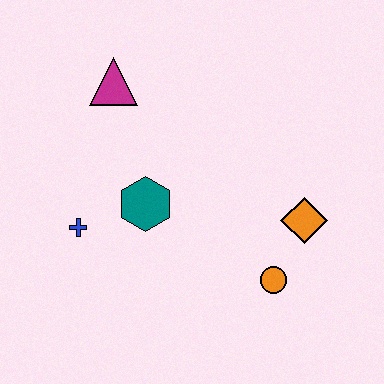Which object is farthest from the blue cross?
The orange diamond is farthest from the blue cross.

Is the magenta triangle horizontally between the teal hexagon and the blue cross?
Yes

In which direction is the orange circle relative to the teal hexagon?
The orange circle is to the right of the teal hexagon.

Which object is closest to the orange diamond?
The orange circle is closest to the orange diamond.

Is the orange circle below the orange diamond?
Yes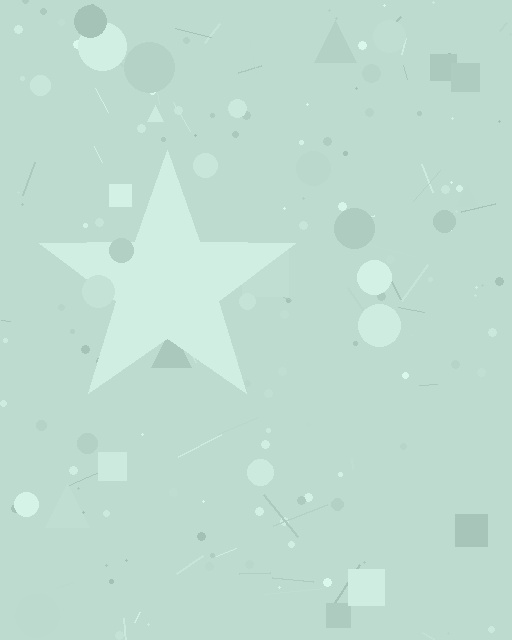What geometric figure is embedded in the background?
A star is embedded in the background.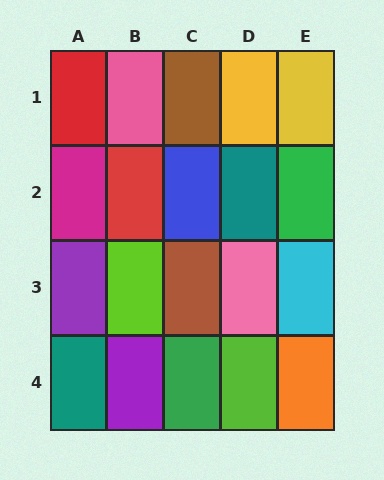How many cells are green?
2 cells are green.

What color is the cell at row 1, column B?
Pink.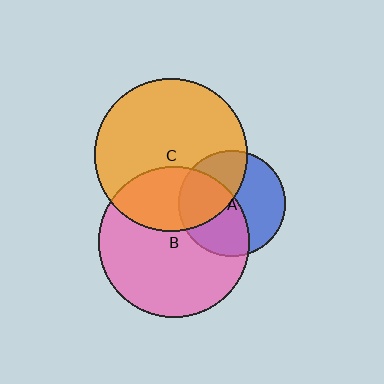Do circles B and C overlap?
Yes.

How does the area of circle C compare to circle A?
Approximately 2.1 times.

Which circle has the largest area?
Circle C (orange).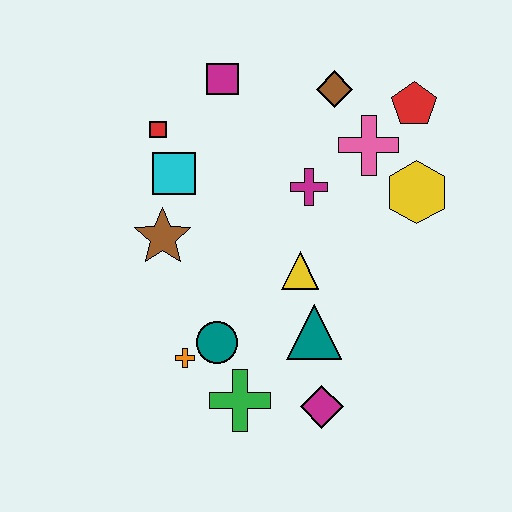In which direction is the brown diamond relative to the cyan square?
The brown diamond is to the right of the cyan square.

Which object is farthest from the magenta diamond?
The magenta square is farthest from the magenta diamond.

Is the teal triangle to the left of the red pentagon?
Yes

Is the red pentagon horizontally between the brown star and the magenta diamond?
No